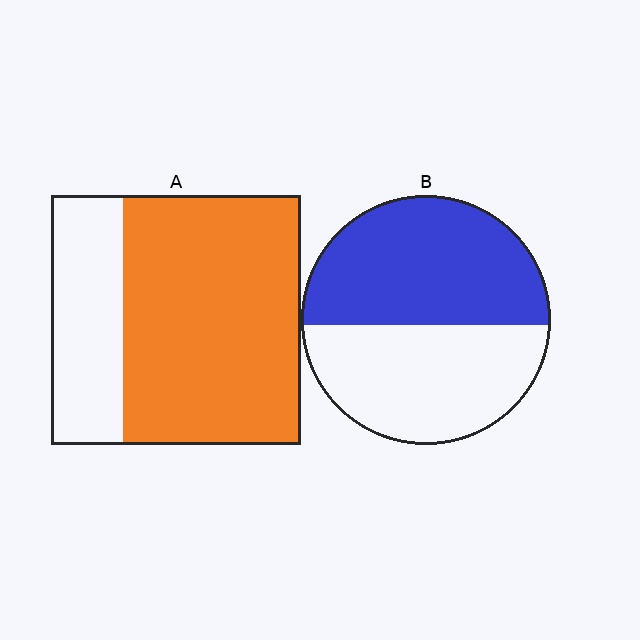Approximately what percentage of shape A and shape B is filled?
A is approximately 70% and B is approximately 55%.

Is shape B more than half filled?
Roughly half.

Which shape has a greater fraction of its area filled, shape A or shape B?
Shape A.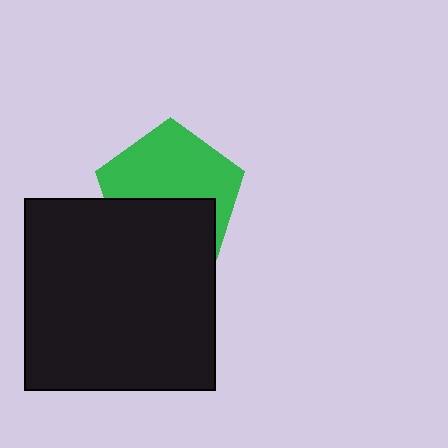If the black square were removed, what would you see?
You would see the complete green pentagon.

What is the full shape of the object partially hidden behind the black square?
The partially hidden object is a green pentagon.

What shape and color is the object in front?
The object in front is a black square.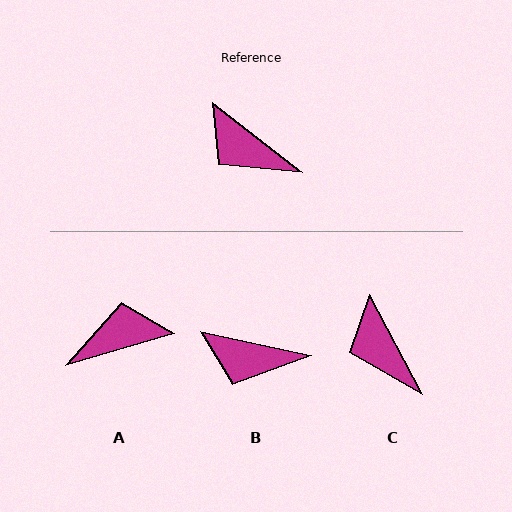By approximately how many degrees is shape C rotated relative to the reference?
Approximately 24 degrees clockwise.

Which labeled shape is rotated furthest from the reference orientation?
A, about 126 degrees away.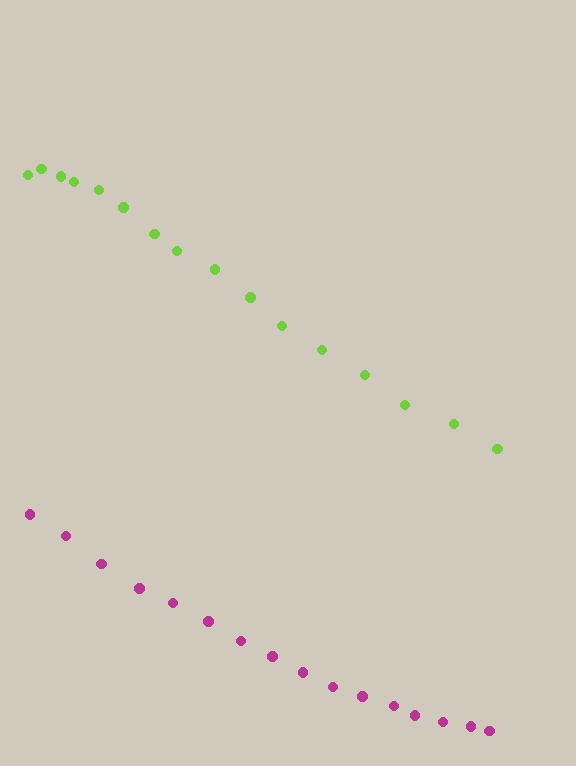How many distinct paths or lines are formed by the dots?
There are 2 distinct paths.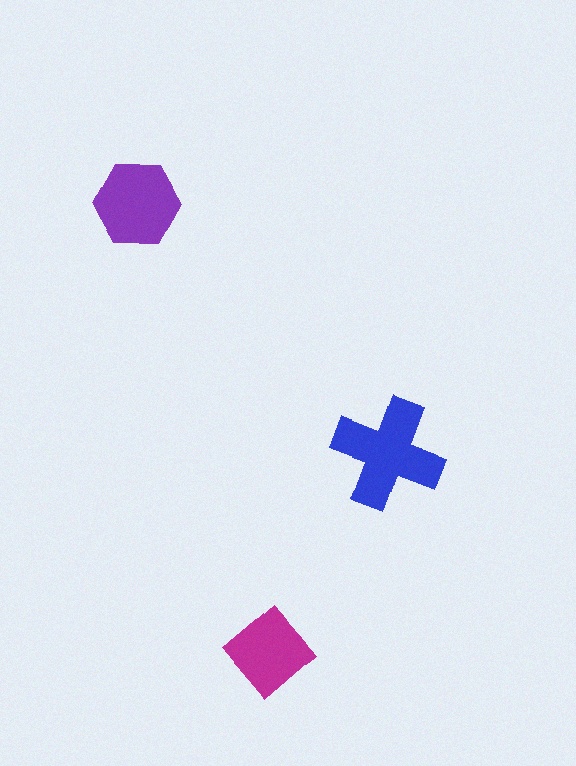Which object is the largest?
The blue cross.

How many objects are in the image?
There are 3 objects in the image.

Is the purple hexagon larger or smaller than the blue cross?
Smaller.